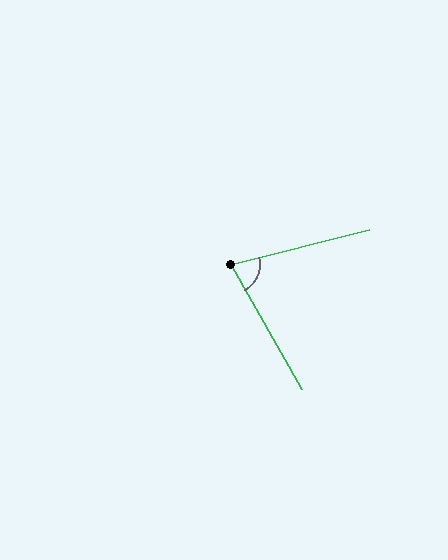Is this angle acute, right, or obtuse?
It is acute.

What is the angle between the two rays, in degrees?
Approximately 75 degrees.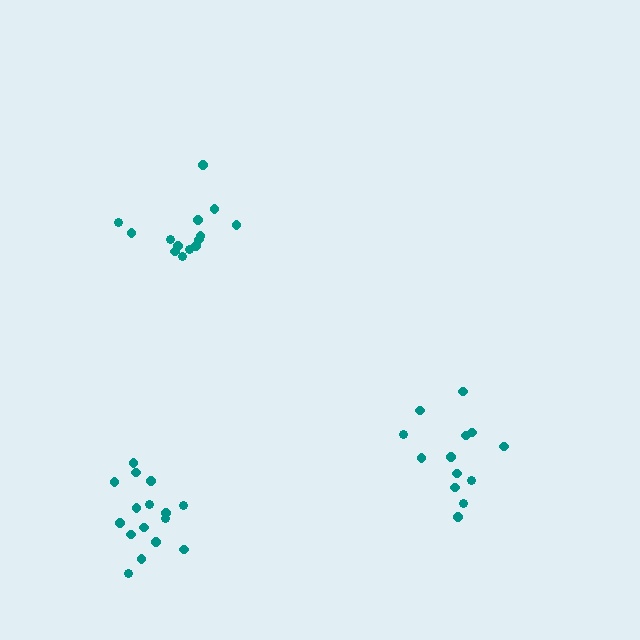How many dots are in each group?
Group 1: 13 dots, Group 2: 14 dots, Group 3: 16 dots (43 total).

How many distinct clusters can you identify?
There are 3 distinct clusters.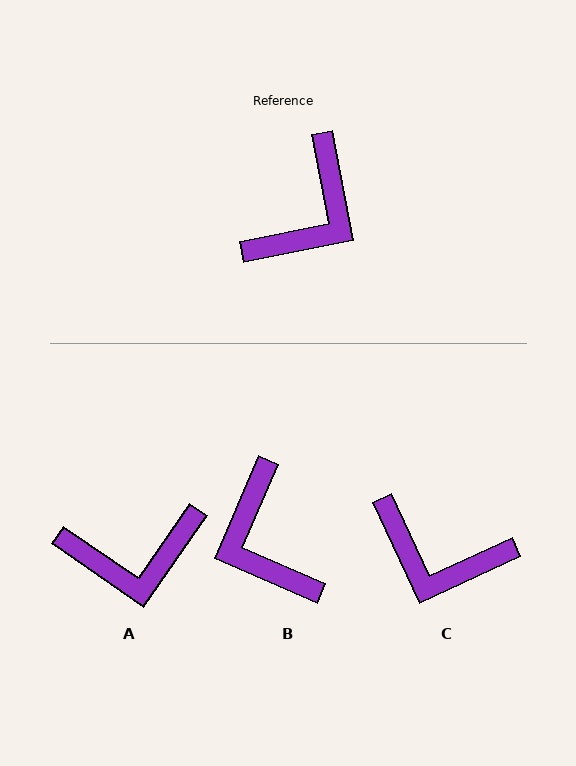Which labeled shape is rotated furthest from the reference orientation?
B, about 124 degrees away.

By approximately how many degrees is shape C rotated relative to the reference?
Approximately 76 degrees clockwise.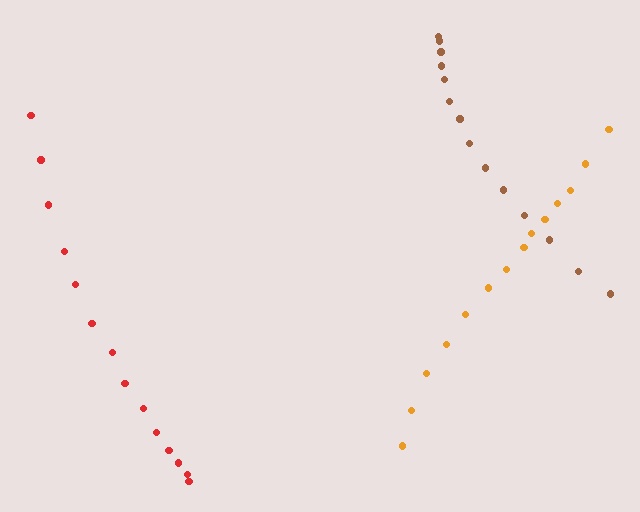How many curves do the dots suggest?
There are 3 distinct paths.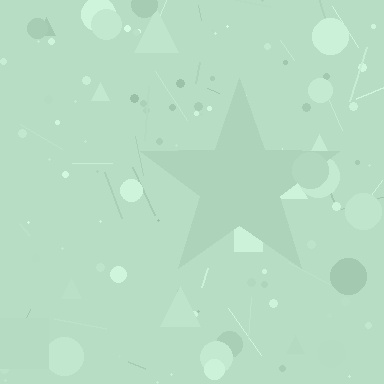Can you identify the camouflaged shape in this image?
The camouflaged shape is a star.